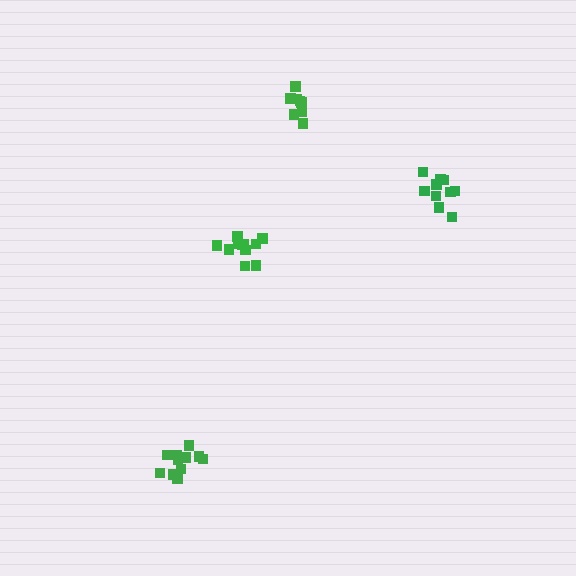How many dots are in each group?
Group 1: 11 dots, Group 2: 12 dots, Group 3: 10 dots, Group 4: 8 dots (41 total).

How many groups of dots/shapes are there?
There are 4 groups.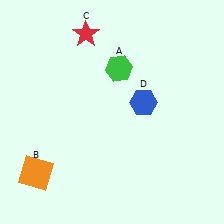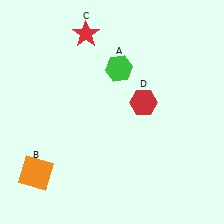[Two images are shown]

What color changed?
The hexagon (D) changed from blue in Image 1 to red in Image 2.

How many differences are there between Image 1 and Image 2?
There is 1 difference between the two images.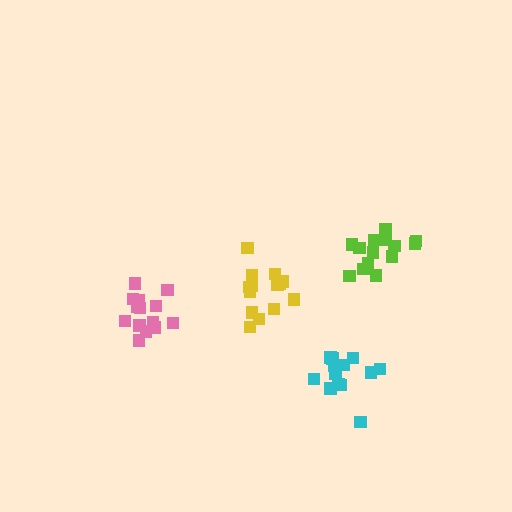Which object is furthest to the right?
The lime cluster is rightmost.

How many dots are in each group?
Group 1: 14 dots, Group 2: 14 dots, Group 3: 14 dots, Group 4: 14 dots (56 total).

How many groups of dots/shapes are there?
There are 4 groups.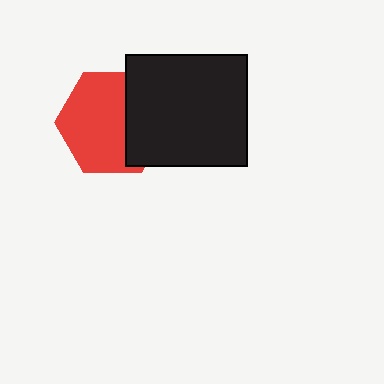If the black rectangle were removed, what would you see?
You would see the complete red hexagon.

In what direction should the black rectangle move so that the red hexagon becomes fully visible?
The black rectangle should move right. That is the shortest direction to clear the overlap and leave the red hexagon fully visible.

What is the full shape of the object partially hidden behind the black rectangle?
The partially hidden object is a red hexagon.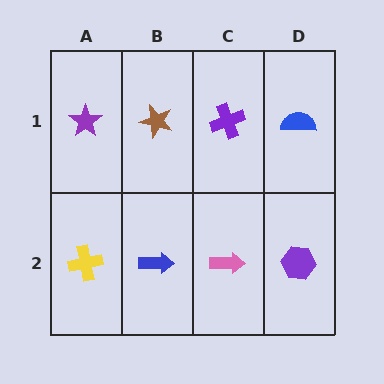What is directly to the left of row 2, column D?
A pink arrow.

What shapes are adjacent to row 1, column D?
A purple hexagon (row 2, column D), a purple cross (row 1, column C).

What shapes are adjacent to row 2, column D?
A blue semicircle (row 1, column D), a pink arrow (row 2, column C).